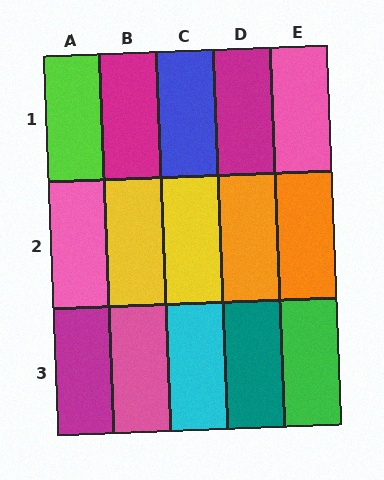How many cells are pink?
3 cells are pink.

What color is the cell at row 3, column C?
Cyan.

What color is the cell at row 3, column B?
Pink.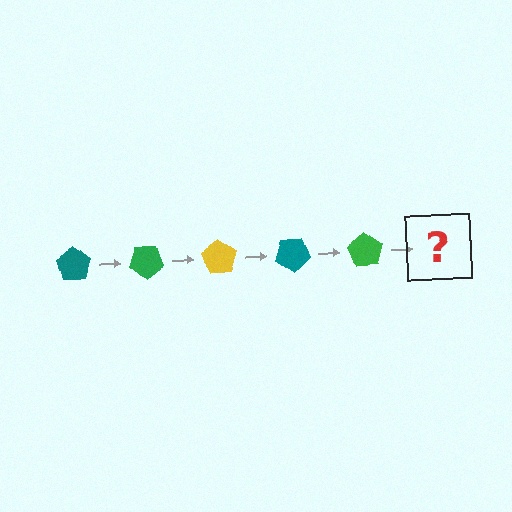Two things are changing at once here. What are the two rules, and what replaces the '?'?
The two rules are that it rotates 35 degrees each step and the color cycles through teal, green, and yellow. The '?' should be a yellow pentagon, rotated 175 degrees from the start.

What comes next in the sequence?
The next element should be a yellow pentagon, rotated 175 degrees from the start.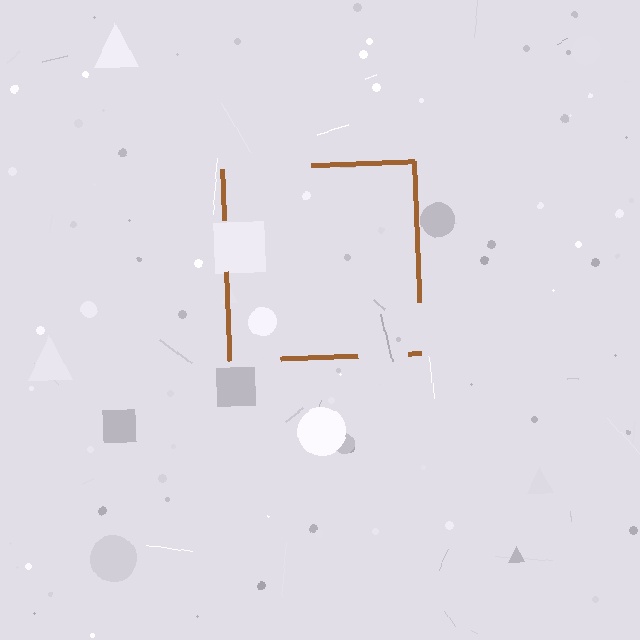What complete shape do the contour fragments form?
The contour fragments form a square.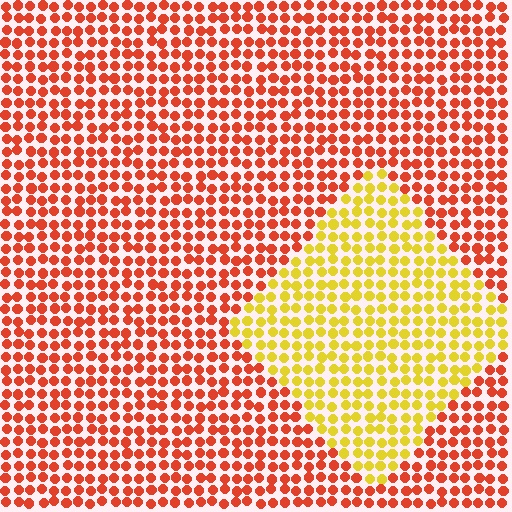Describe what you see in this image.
The image is filled with small red elements in a uniform arrangement. A diamond-shaped region is visible where the elements are tinted to a slightly different hue, forming a subtle color boundary.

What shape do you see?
I see a diamond.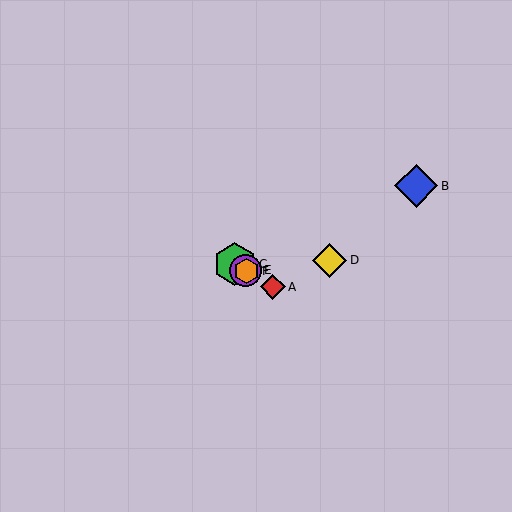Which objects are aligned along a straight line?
Objects A, C, E, F are aligned along a straight line.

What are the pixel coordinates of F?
Object F is at (246, 271).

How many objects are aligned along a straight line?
4 objects (A, C, E, F) are aligned along a straight line.